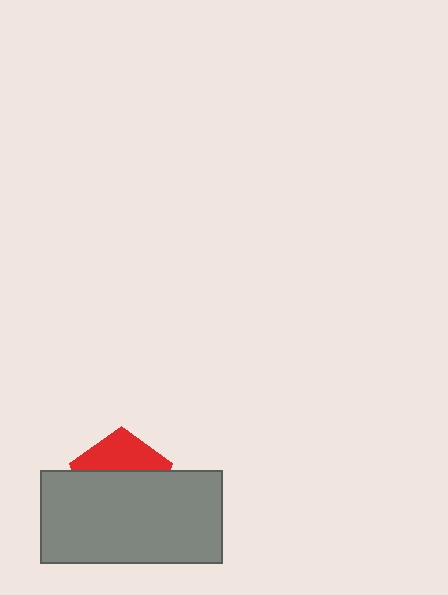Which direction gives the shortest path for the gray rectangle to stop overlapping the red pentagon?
Moving down gives the shortest separation.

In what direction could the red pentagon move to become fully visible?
The red pentagon could move up. That would shift it out from behind the gray rectangle entirely.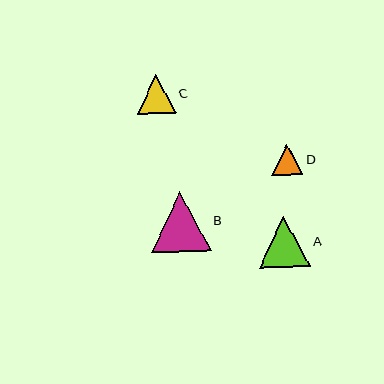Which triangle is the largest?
Triangle B is the largest with a size of approximately 60 pixels.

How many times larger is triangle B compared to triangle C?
Triangle B is approximately 1.5 times the size of triangle C.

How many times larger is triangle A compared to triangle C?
Triangle A is approximately 1.3 times the size of triangle C.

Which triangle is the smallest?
Triangle D is the smallest with a size of approximately 31 pixels.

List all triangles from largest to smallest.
From largest to smallest: B, A, C, D.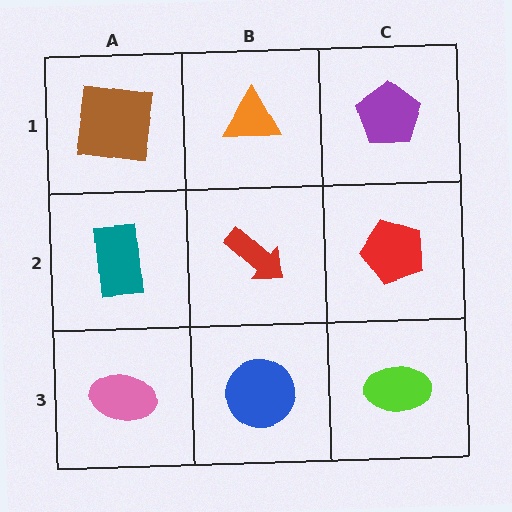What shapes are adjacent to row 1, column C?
A red pentagon (row 2, column C), an orange triangle (row 1, column B).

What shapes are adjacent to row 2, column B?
An orange triangle (row 1, column B), a blue circle (row 3, column B), a teal rectangle (row 2, column A), a red pentagon (row 2, column C).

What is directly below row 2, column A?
A pink ellipse.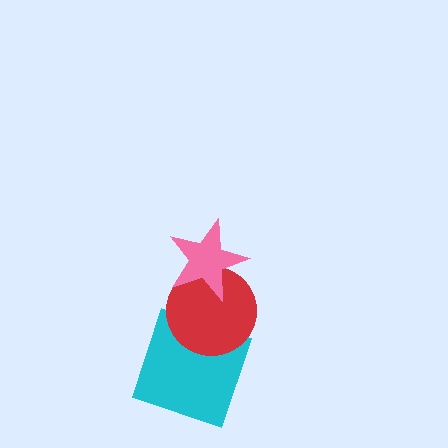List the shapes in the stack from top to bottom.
From top to bottom: the pink star, the red circle, the cyan square.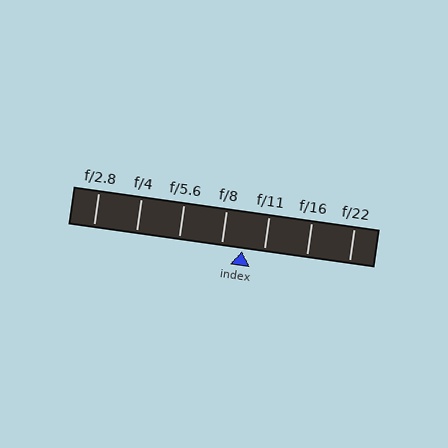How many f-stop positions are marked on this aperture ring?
There are 7 f-stop positions marked.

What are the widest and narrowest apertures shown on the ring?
The widest aperture shown is f/2.8 and the narrowest is f/22.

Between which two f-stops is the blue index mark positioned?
The index mark is between f/8 and f/11.